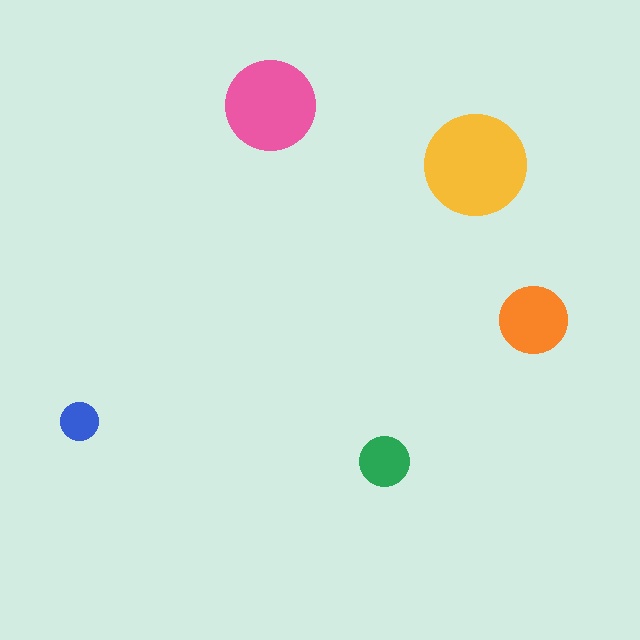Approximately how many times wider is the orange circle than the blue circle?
About 2 times wider.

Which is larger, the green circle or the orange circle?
The orange one.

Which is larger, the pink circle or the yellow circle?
The yellow one.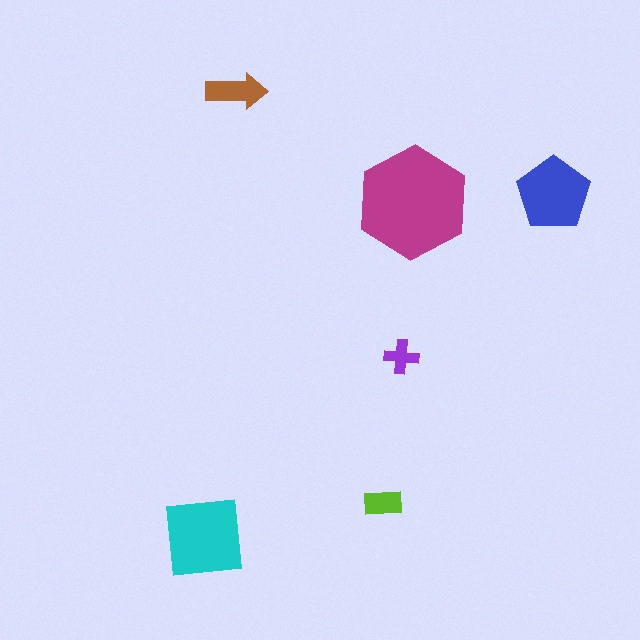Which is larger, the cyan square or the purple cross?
The cyan square.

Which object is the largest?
The magenta hexagon.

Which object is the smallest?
The purple cross.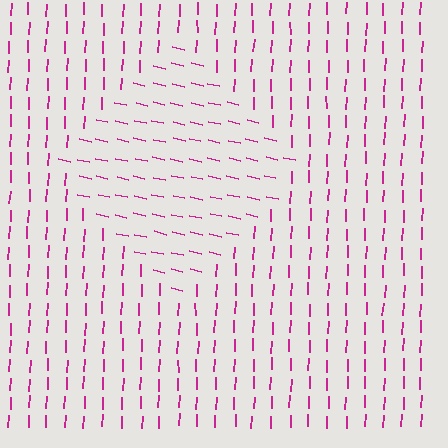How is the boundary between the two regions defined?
The boundary is defined purely by a change in line orientation (approximately 80 degrees difference). All lines are the same color and thickness.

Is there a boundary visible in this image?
Yes, there is a texture boundary formed by a change in line orientation.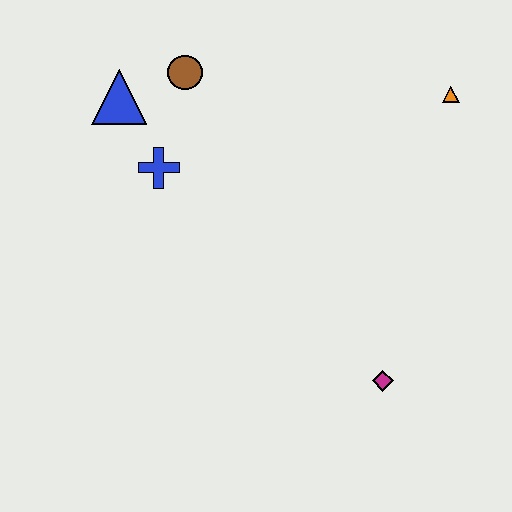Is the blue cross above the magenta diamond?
Yes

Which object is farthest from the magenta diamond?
The blue triangle is farthest from the magenta diamond.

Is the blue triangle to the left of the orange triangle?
Yes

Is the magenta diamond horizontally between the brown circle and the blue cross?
No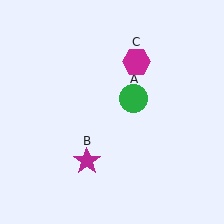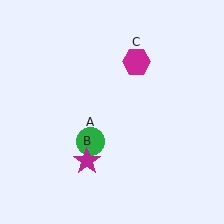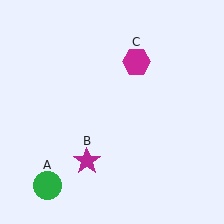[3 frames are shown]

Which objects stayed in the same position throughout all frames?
Magenta star (object B) and magenta hexagon (object C) remained stationary.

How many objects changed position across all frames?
1 object changed position: green circle (object A).